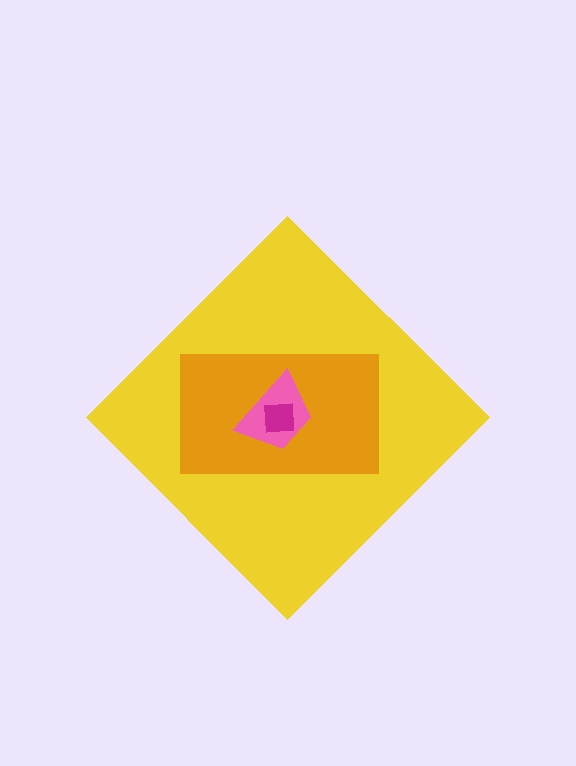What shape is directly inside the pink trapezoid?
The magenta square.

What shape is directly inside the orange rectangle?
The pink trapezoid.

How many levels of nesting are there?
4.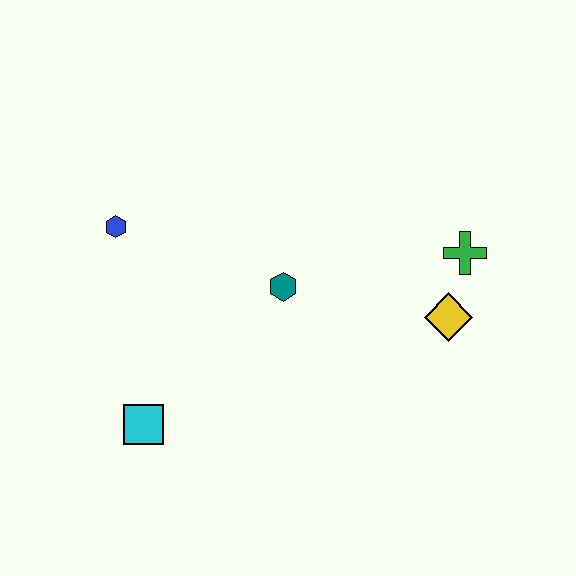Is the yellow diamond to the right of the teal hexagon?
Yes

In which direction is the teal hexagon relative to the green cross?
The teal hexagon is to the left of the green cross.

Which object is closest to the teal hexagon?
The yellow diamond is closest to the teal hexagon.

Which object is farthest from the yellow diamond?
The blue hexagon is farthest from the yellow diamond.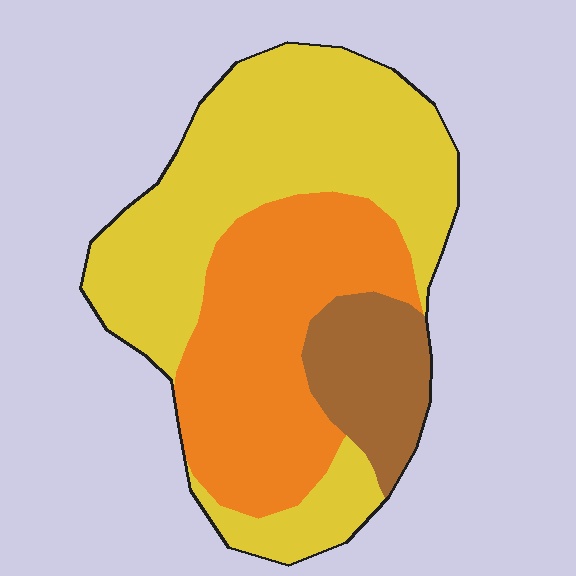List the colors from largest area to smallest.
From largest to smallest: yellow, orange, brown.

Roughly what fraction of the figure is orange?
Orange takes up between a third and a half of the figure.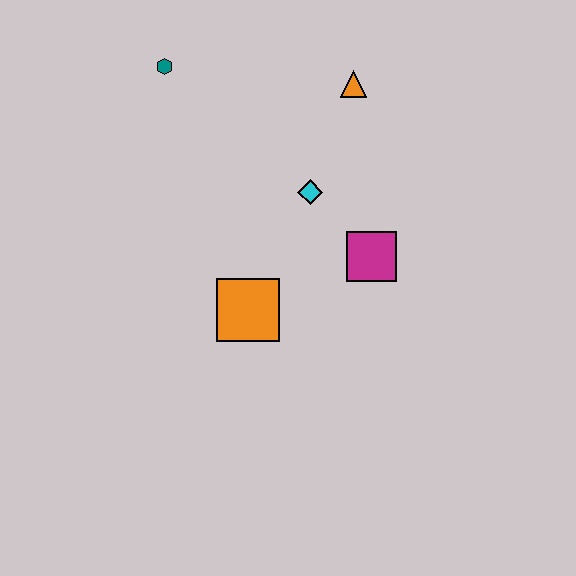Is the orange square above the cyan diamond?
No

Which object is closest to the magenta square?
The cyan diamond is closest to the magenta square.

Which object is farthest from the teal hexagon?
The magenta square is farthest from the teal hexagon.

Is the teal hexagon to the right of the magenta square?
No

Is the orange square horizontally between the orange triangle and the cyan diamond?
No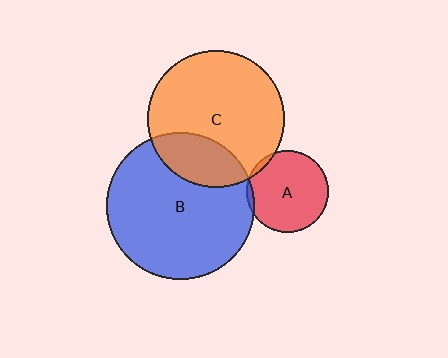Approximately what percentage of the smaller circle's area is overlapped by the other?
Approximately 5%.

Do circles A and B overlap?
Yes.